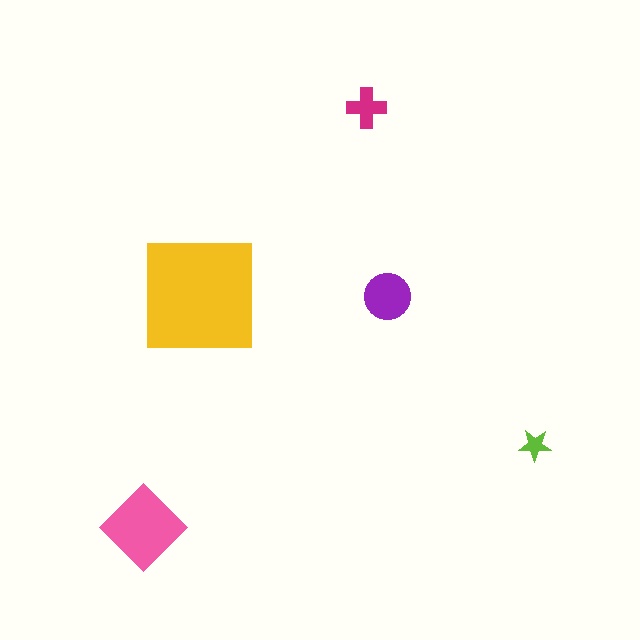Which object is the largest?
The yellow square.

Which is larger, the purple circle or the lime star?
The purple circle.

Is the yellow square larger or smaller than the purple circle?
Larger.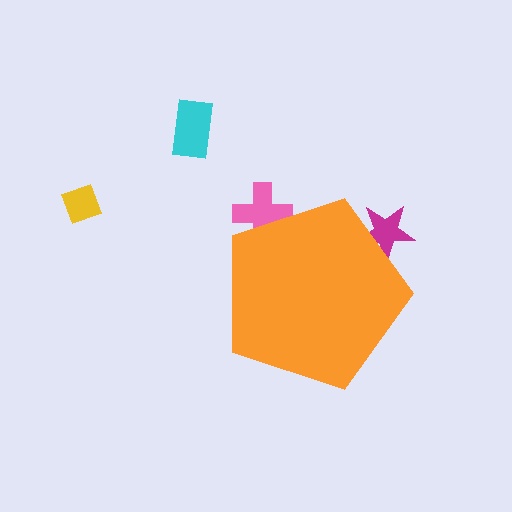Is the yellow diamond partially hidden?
No, the yellow diamond is fully visible.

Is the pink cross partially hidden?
Yes, the pink cross is partially hidden behind the orange pentagon.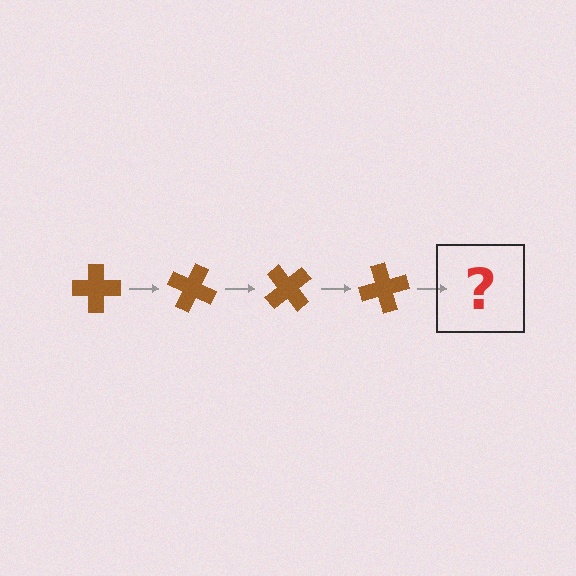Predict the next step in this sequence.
The next step is a brown cross rotated 100 degrees.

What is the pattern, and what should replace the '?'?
The pattern is that the cross rotates 25 degrees each step. The '?' should be a brown cross rotated 100 degrees.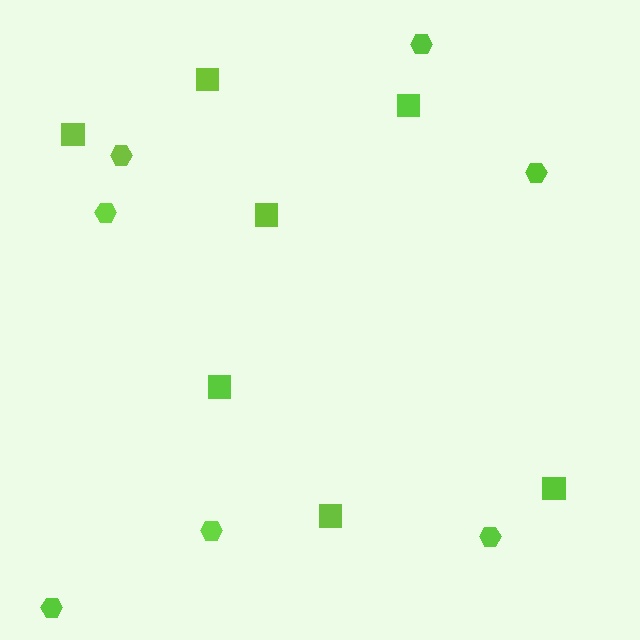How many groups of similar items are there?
There are 2 groups: one group of squares (7) and one group of hexagons (7).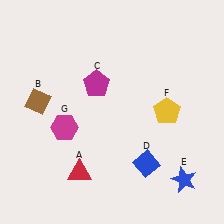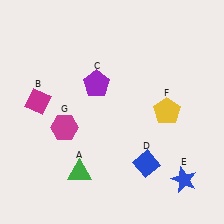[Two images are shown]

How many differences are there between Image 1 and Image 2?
There are 3 differences between the two images.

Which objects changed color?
A changed from red to green. B changed from brown to magenta. C changed from magenta to purple.